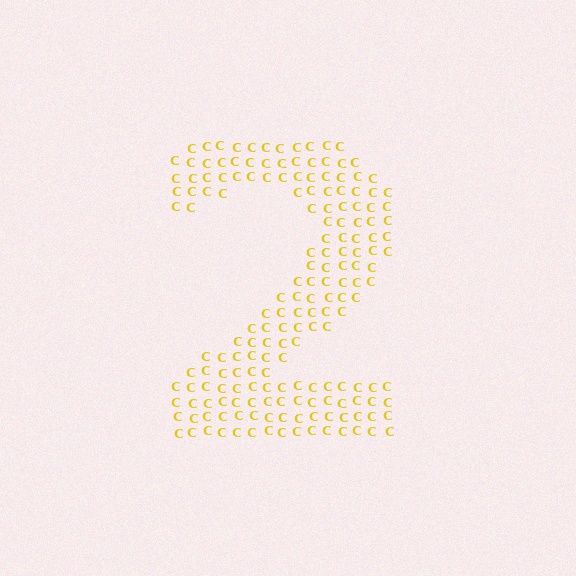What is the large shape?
The large shape is the digit 2.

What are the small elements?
The small elements are letter C's.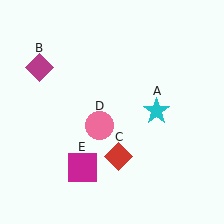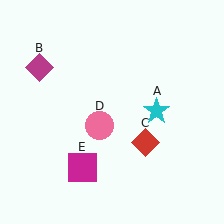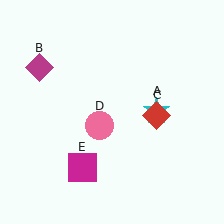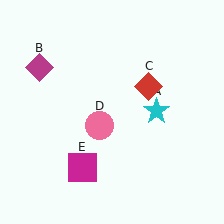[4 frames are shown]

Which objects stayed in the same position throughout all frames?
Cyan star (object A) and magenta diamond (object B) and pink circle (object D) and magenta square (object E) remained stationary.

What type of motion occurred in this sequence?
The red diamond (object C) rotated counterclockwise around the center of the scene.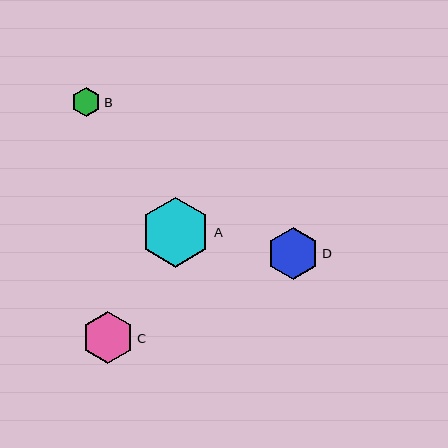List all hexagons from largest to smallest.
From largest to smallest: A, C, D, B.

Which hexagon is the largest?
Hexagon A is the largest with a size of approximately 70 pixels.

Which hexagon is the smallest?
Hexagon B is the smallest with a size of approximately 29 pixels.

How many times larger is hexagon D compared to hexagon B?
Hexagon D is approximately 1.8 times the size of hexagon B.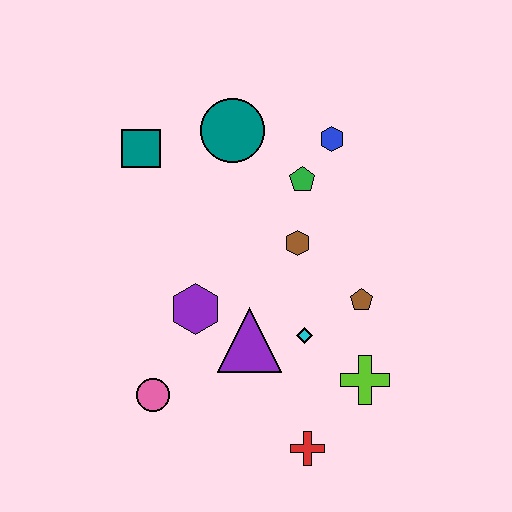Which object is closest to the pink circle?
The purple hexagon is closest to the pink circle.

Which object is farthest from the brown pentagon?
The teal square is farthest from the brown pentagon.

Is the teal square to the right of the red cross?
No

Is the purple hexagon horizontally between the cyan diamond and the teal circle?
No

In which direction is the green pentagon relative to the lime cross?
The green pentagon is above the lime cross.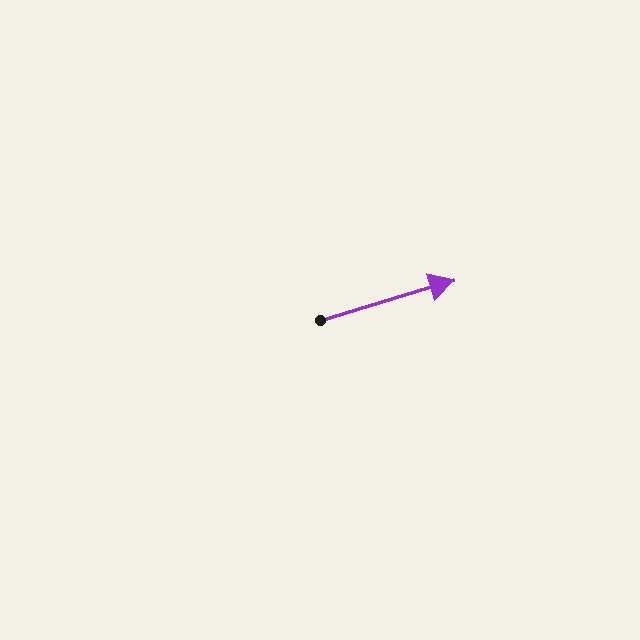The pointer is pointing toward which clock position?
Roughly 2 o'clock.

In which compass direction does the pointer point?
East.